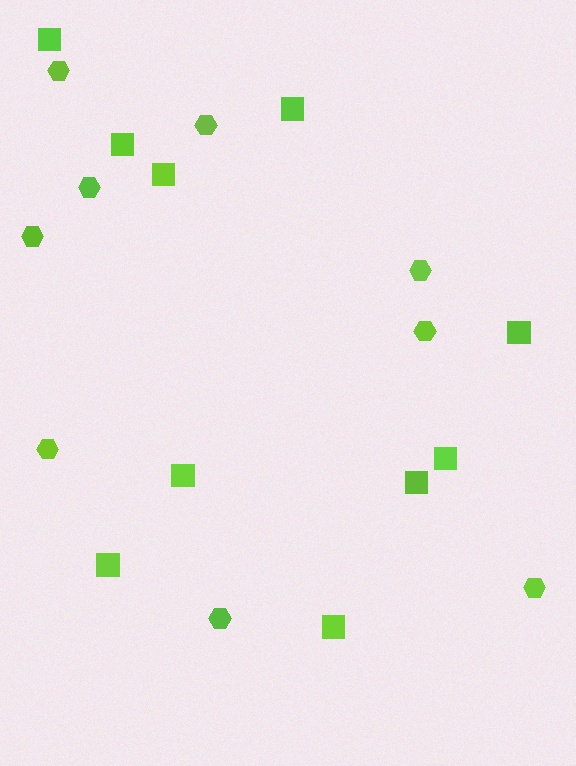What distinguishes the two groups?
There are 2 groups: one group of squares (10) and one group of hexagons (9).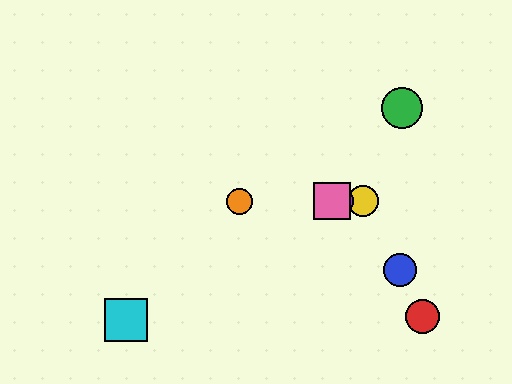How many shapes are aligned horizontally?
4 shapes (the yellow circle, the purple circle, the orange circle, the pink square) are aligned horizontally.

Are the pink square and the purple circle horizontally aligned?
Yes, both are at y≈201.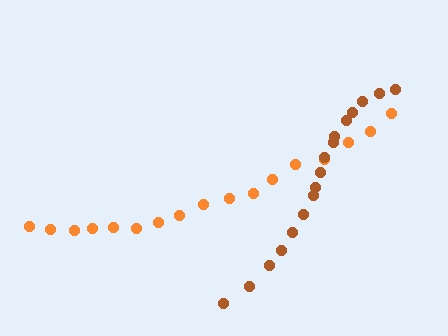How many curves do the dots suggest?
There are 2 distinct paths.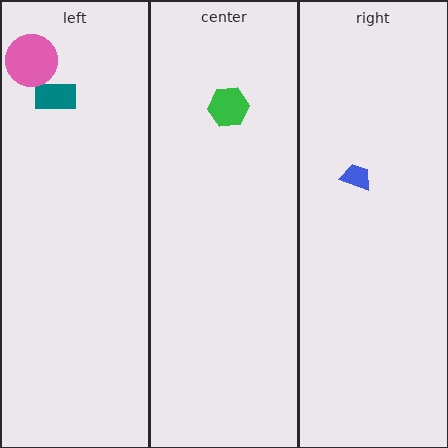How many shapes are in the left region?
2.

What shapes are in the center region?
The green hexagon.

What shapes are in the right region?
The blue trapezoid.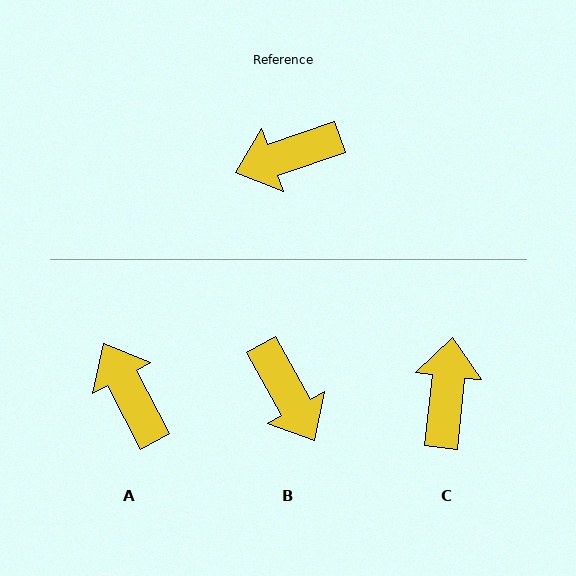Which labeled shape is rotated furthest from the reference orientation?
C, about 115 degrees away.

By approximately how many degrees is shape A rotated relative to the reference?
Approximately 81 degrees clockwise.